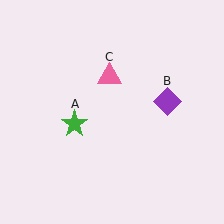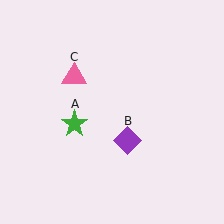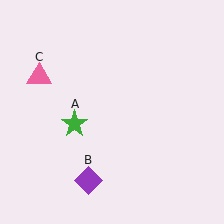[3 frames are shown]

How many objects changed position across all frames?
2 objects changed position: purple diamond (object B), pink triangle (object C).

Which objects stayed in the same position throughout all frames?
Green star (object A) remained stationary.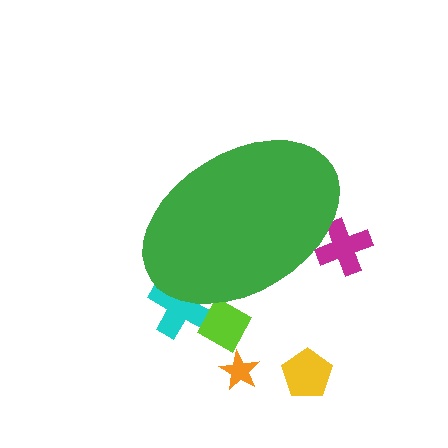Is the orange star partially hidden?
No, the orange star is fully visible.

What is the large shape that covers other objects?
A green ellipse.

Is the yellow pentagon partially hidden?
No, the yellow pentagon is fully visible.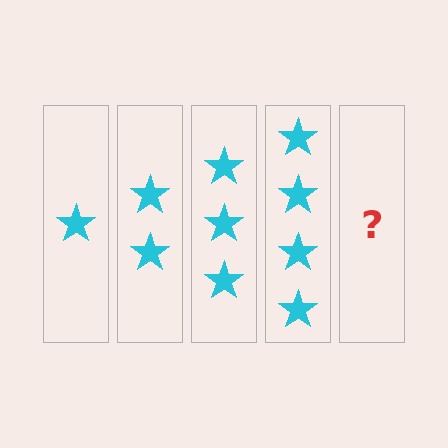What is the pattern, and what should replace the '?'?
The pattern is that each step adds one more star. The '?' should be 5 stars.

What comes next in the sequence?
The next element should be 5 stars.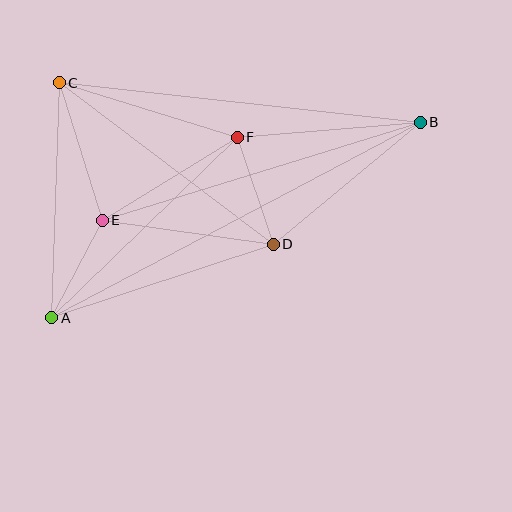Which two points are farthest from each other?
Points A and B are farthest from each other.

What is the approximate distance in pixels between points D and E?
The distance between D and E is approximately 172 pixels.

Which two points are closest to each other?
Points A and E are closest to each other.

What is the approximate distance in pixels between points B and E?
The distance between B and E is approximately 333 pixels.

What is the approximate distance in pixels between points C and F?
The distance between C and F is approximately 186 pixels.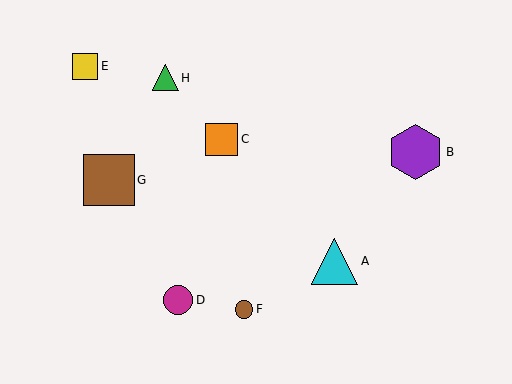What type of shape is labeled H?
Shape H is a green triangle.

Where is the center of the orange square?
The center of the orange square is at (222, 139).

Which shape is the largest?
The purple hexagon (labeled B) is the largest.